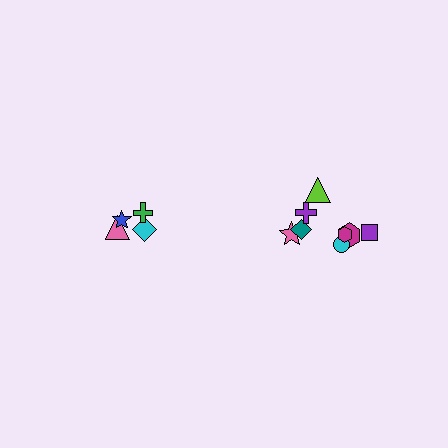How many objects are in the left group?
There are 4 objects.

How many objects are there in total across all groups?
There are 12 objects.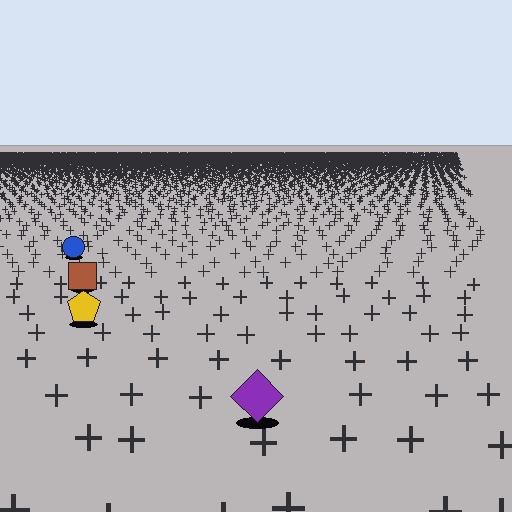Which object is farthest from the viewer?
The blue circle is farthest from the viewer. It appears smaller and the ground texture around it is denser.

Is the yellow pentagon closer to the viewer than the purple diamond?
No. The purple diamond is closer — you can tell from the texture gradient: the ground texture is coarser near it.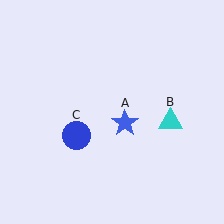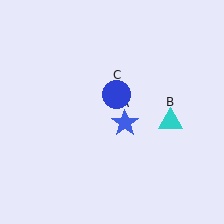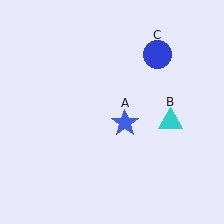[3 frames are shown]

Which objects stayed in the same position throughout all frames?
Blue star (object A) and cyan triangle (object B) remained stationary.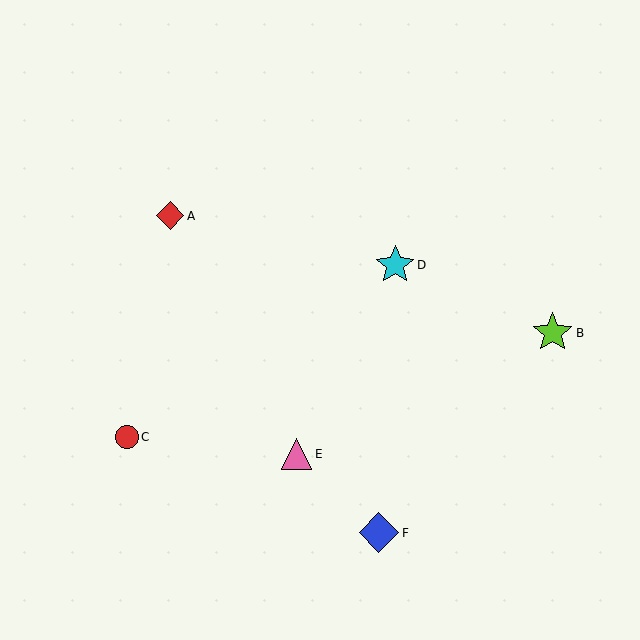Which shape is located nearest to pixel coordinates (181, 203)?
The red diamond (labeled A) at (170, 216) is nearest to that location.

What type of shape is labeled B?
Shape B is a lime star.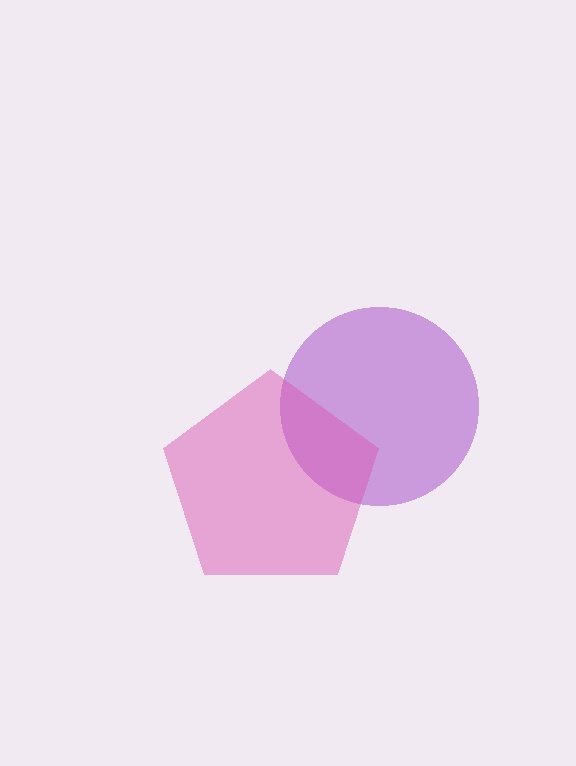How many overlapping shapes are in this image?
There are 2 overlapping shapes in the image.